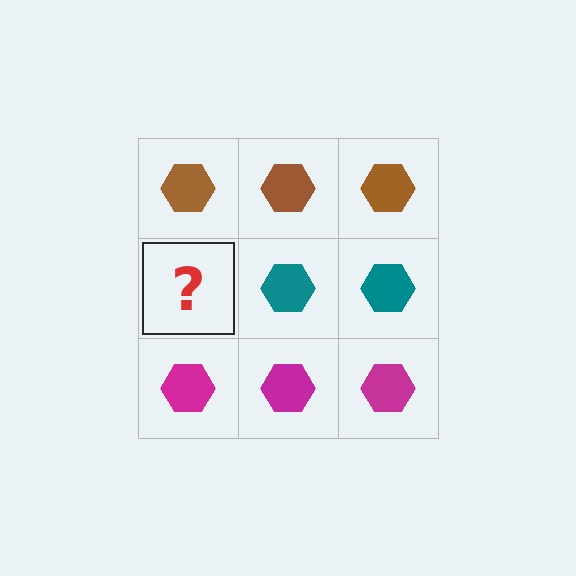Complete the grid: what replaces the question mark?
The question mark should be replaced with a teal hexagon.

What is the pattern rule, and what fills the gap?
The rule is that each row has a consistent color. The gap should be filled with a teal hexagon.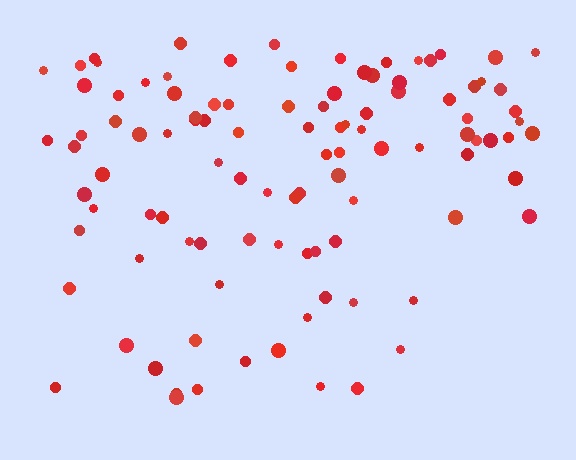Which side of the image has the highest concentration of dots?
The top.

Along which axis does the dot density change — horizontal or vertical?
Vertical.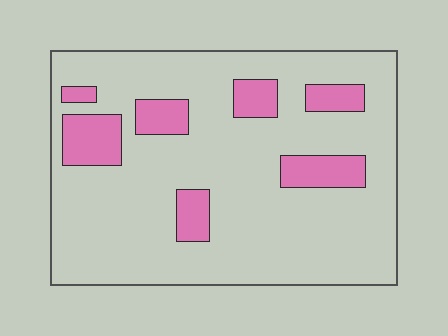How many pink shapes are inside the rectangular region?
7.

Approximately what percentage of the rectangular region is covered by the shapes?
Approximately 15%.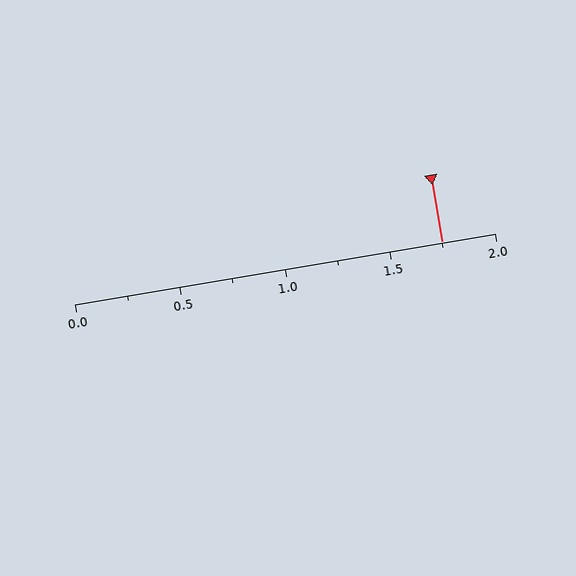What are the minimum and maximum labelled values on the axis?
The axis runs from 0.0 to 2.0.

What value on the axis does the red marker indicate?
The marker indicates approximately 1.75.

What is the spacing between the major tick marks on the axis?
The major ticks are spaced 0.5 apart.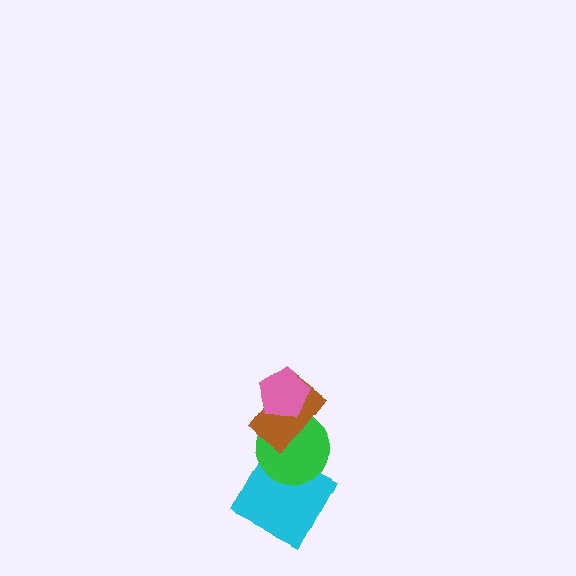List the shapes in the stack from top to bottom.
From top to bottom: the pink pentagon, the brown rectangle, the green circle, the cyan square.